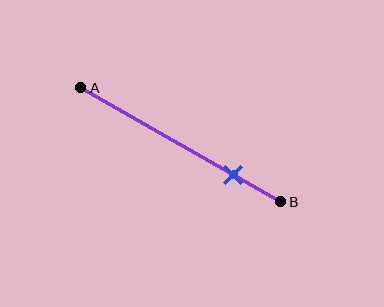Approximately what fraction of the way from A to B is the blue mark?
The blue mark is approximately 75% of the way from A to B.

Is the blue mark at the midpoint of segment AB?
No, the mark is at about 75% from A, not at the 50% midpoint.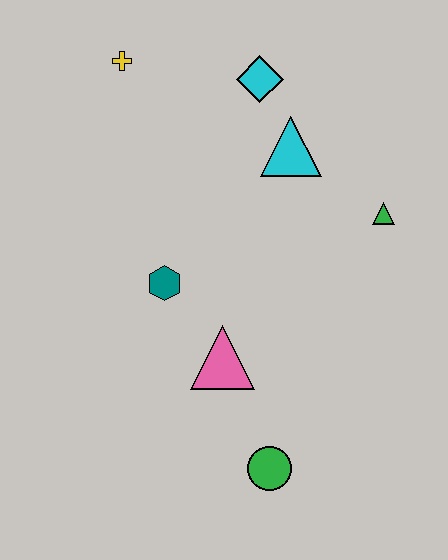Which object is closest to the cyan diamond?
The cyan triangle is closest to the cyan diamond.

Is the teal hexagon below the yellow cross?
Yes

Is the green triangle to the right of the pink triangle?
Yes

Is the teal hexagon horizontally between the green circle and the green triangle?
No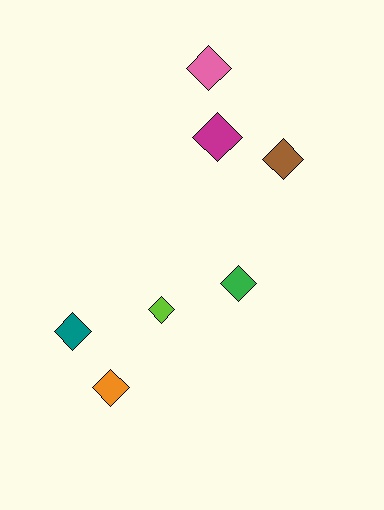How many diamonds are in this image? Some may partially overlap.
There are 7 diamonds.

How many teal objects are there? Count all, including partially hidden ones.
There is 1 teal object.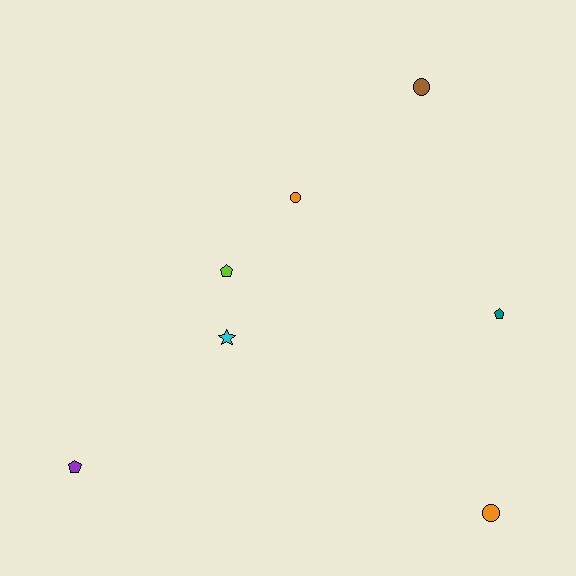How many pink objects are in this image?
There are no pink objects.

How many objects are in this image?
There are 7 objects.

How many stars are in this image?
There is 1 star.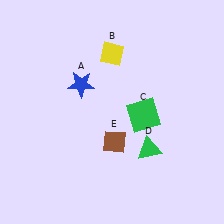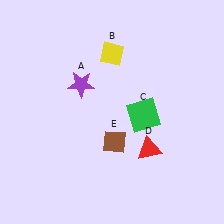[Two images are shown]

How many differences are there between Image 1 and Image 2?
There are 2 differences between the two images.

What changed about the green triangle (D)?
In Image 1, D is green. In Image 2, it changed to red.